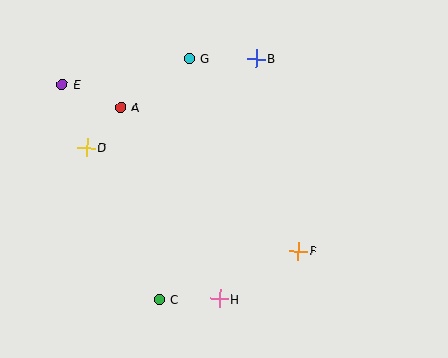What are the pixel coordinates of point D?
Point D is at (87, 148).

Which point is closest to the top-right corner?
Point B is closest to the top-right corner.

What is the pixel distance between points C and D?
The distance between C and D is 168 pixels.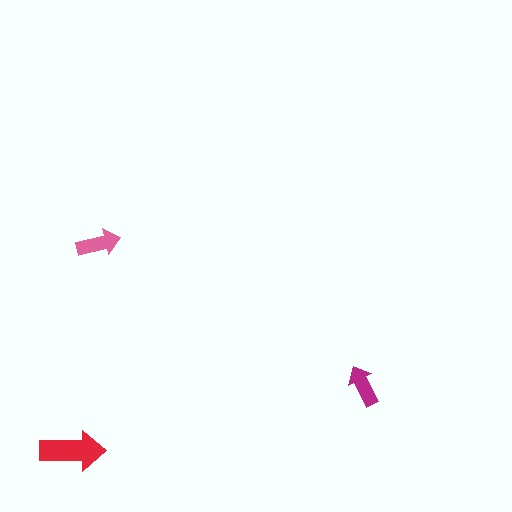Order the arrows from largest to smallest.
the red one, the pink one, the magenta one.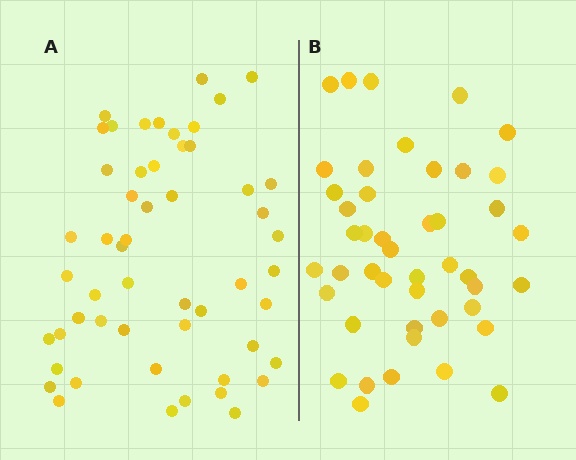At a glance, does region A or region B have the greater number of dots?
Region A (the left region) has more dots.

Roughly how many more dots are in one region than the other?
Region A has roughly 8 or so more dots than region B.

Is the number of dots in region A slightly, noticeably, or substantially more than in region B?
Region A has only slightly more — the two regions are fairly close. The ratio is roughly 1.2 to 1.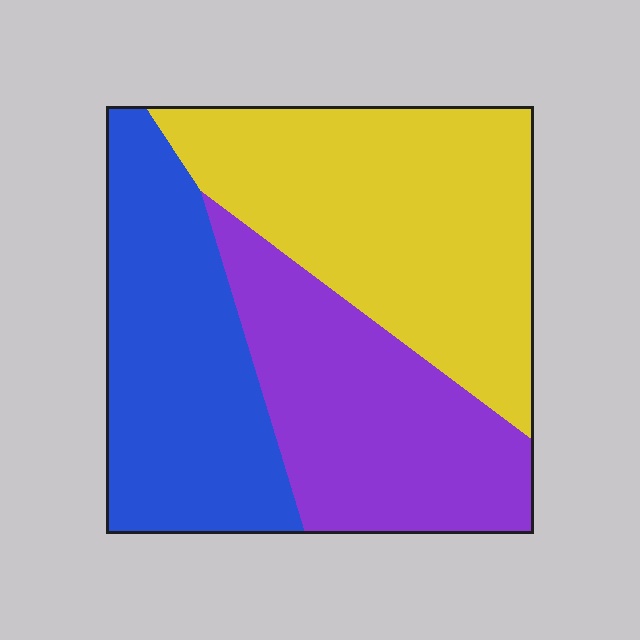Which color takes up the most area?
Yellow, at roughly 40%.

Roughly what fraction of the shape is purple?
Purple takes up between a quarter and a half of the shape.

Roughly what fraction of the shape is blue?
Blue takes up about one third (1/3) of the shape.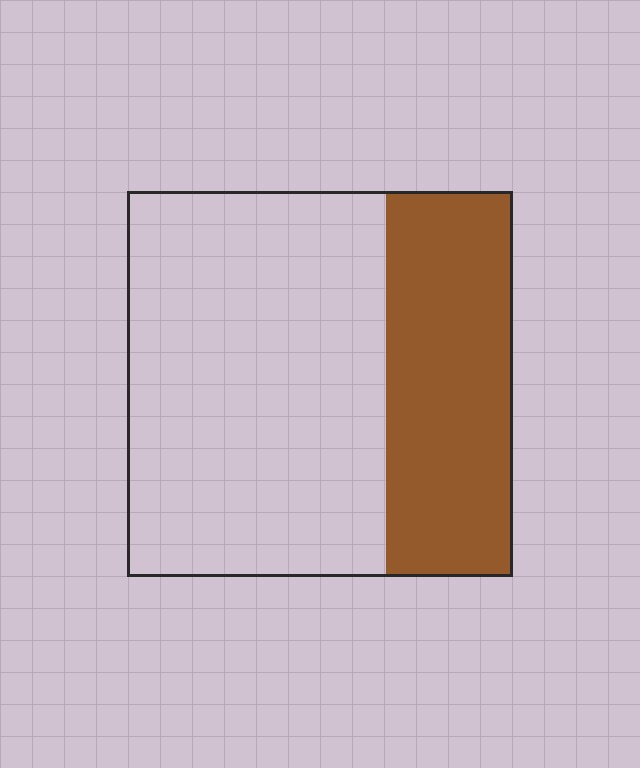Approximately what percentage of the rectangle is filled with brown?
Approximately 35%.